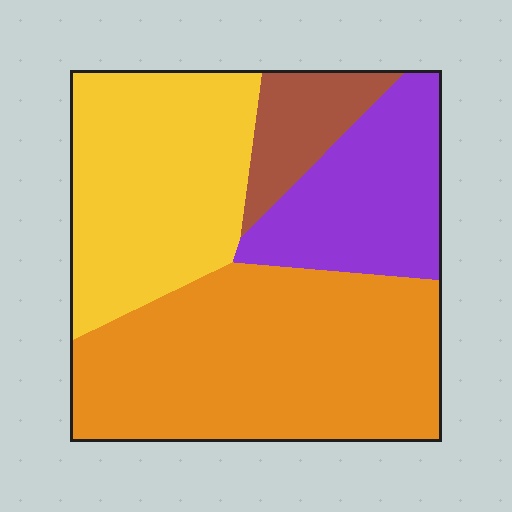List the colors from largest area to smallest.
From largest to smallest: orange, yellow, purple, brown.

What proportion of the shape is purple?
Purple covers roughly 20% of the shape.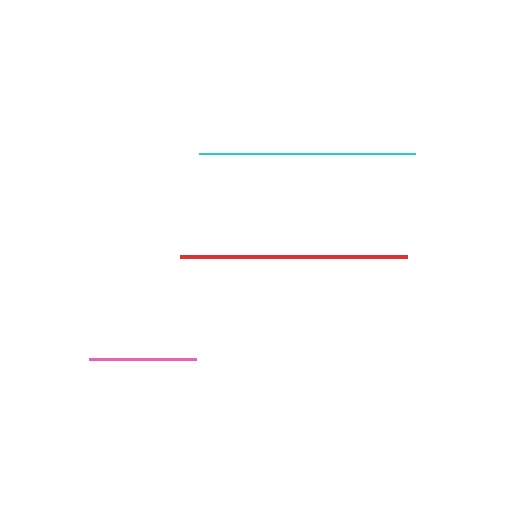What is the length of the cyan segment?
The cyan segment is approximately 216 pixels long.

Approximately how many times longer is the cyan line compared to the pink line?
The cyan line is approximately 2.0 times the length of the pink line.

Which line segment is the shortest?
The pink line is the shortest at approximately 107 pixels.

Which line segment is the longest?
The red line is the longest at approximately 227 pixels.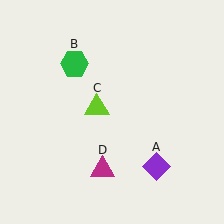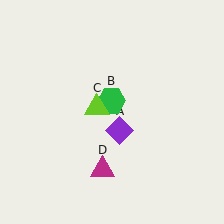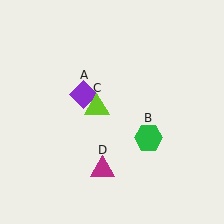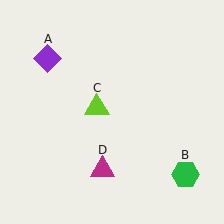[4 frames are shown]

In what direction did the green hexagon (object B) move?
The green hexagon (object B) moved down and to the right.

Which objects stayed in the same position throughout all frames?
Lime triangle (object C) and magenta triangle (object D) remained stationary.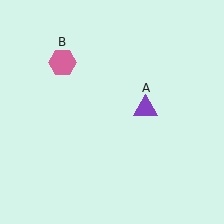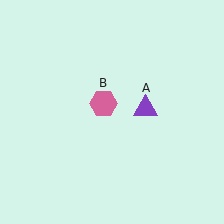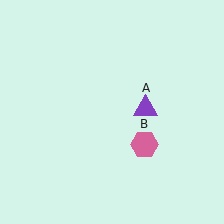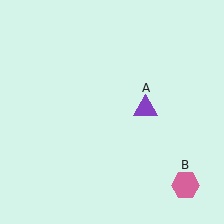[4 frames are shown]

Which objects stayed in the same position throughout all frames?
Purple triangle (object A) remained stationary.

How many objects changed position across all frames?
1 object changed position: pink hexagon (object B).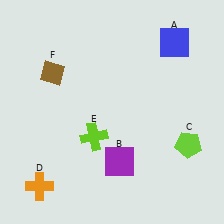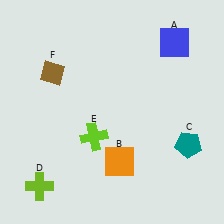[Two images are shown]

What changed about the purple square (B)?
In Image 1, B is purple. In Image 2, it changed to orange.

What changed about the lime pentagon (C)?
In Image 1, C is lime. In Image 2, it changed to teal.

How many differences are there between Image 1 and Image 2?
There are 3 differences between the two images.